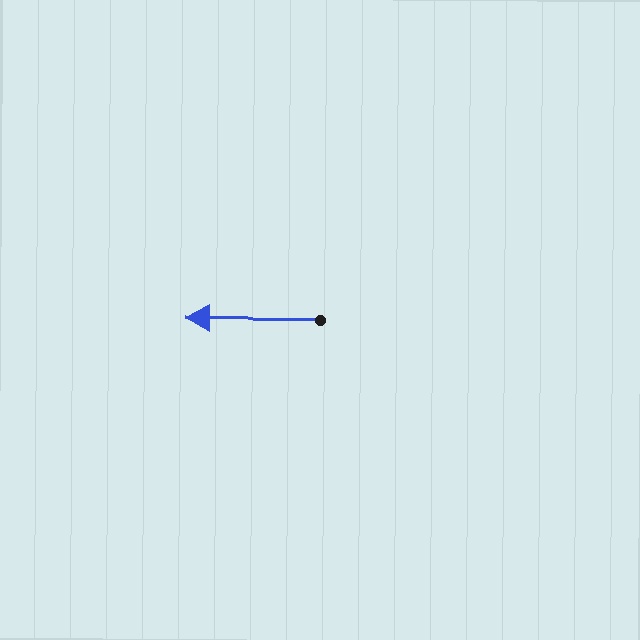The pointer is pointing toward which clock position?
Roughly 9 o'clock.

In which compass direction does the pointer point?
West.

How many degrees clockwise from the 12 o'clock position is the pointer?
Approximately 271 degrees.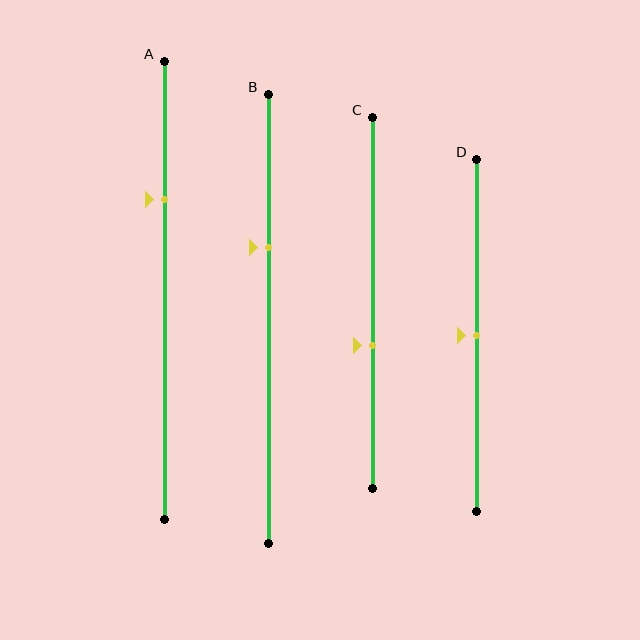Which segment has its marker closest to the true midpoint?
Segment D has its marker closest to the true midpoint.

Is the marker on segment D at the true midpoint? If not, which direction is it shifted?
Yes, the marker on segment D is at the true midpoint.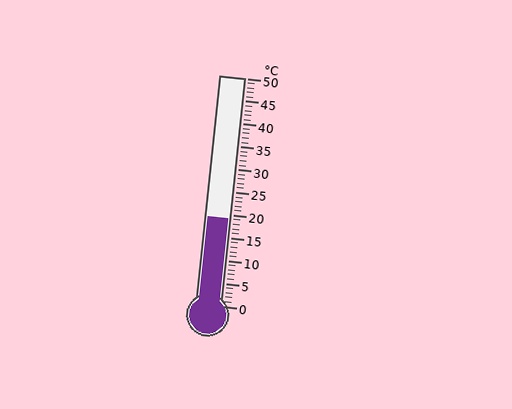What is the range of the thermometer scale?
The thermometer scale ranges from 0°C to 50°C.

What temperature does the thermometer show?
The thermometer shows approximately 19°C.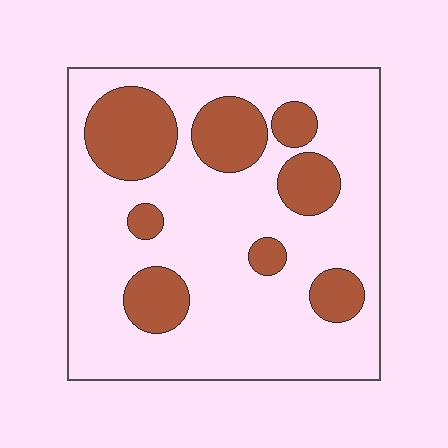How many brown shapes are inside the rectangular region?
8.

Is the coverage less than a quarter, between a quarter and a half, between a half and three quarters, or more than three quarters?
Between a quarter and a half.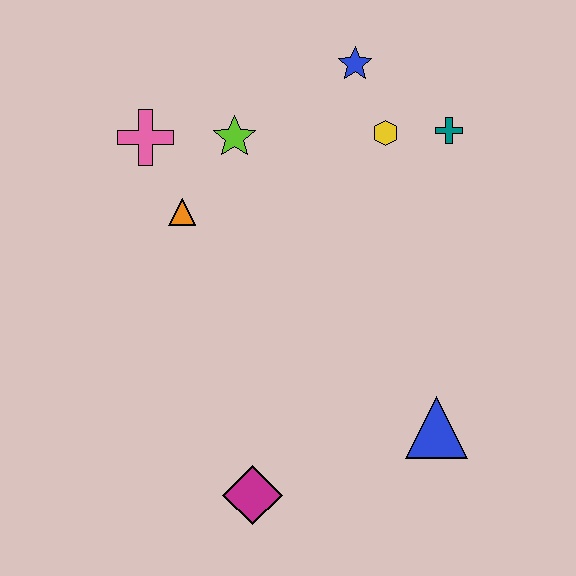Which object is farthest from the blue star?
The magenta diamond is farthest from the blue star.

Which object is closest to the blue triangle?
The magenta diamond is closest to the blue triangle.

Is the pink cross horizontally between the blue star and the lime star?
No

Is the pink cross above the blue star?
No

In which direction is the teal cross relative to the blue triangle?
The teal cross is above the blue triangle.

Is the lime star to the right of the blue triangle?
No